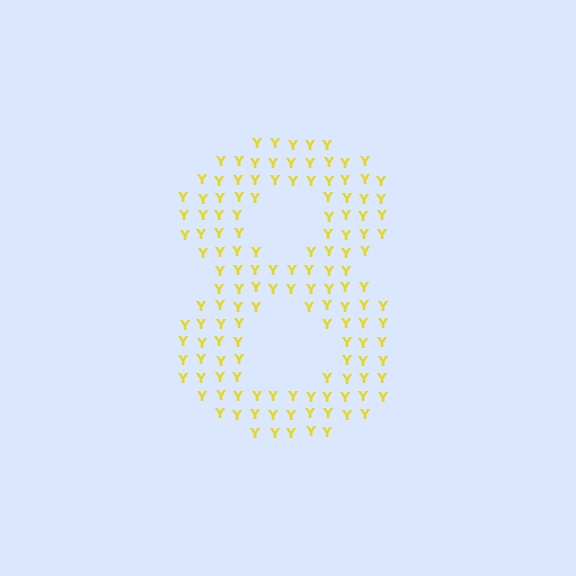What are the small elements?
The small elements are letter Y's.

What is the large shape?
The large shape is the digit 8.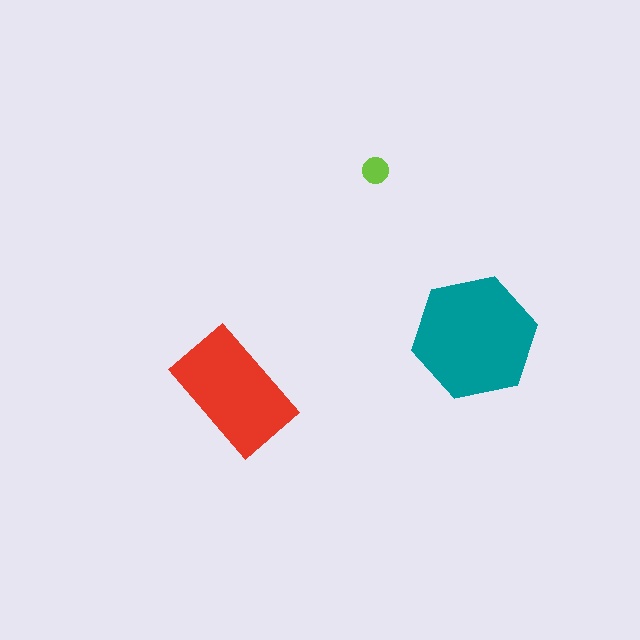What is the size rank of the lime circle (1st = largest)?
3rd.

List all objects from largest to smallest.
The teal hexagon, the red rectangle, the lime circle.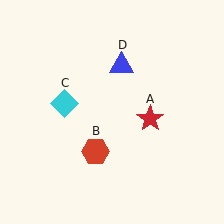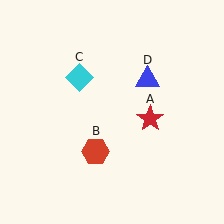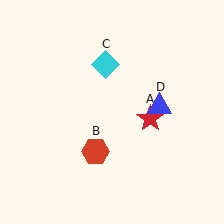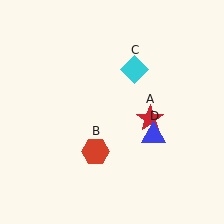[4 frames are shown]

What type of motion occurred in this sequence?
The cyan diamond (object C), blue triangle (object D) rotated clockwise around the center of the scene.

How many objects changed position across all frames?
2 objects changed position: cyan diamond (object C), blue triangle (object D).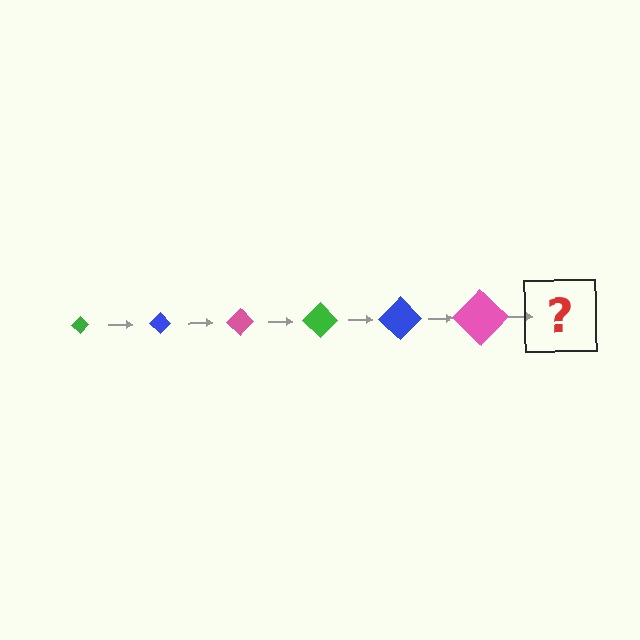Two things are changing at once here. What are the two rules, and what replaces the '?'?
The two rules are that the diamond grows larger each step and the color cycles through green, blue, and pink. The '?' should be a green diamond, larger than the previous one.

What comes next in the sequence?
The next element should be a green diamond, larger than the previous one.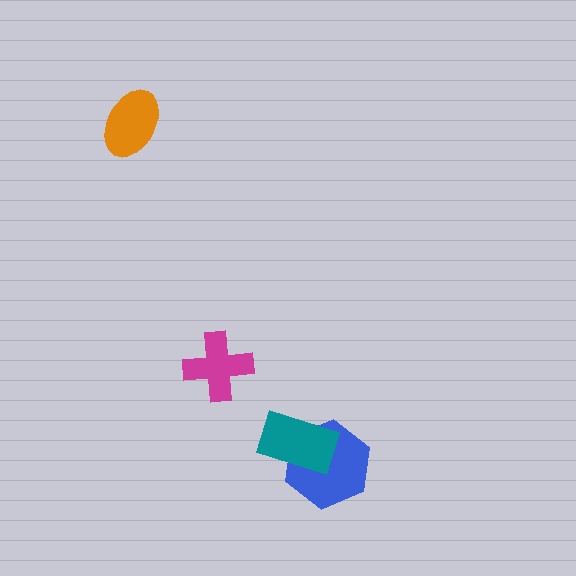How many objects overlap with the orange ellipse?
0 objects overlap with the orange ellipse.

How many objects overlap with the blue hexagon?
1 object overlaps with the blue hexagon.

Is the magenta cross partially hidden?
No, no other shape covers it.